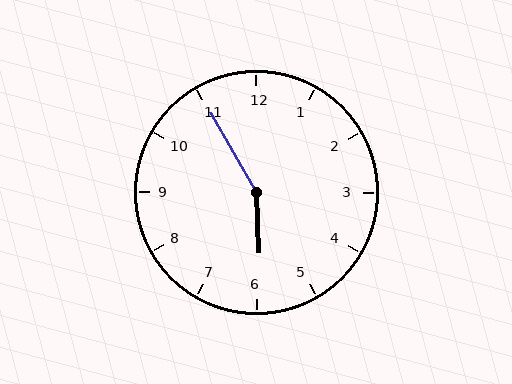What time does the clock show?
5:55.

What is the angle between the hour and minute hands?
Approximately 152 degrees.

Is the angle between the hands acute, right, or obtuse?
It is obtuse.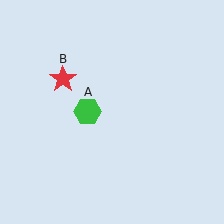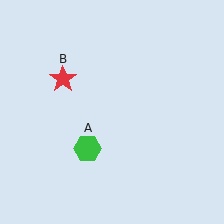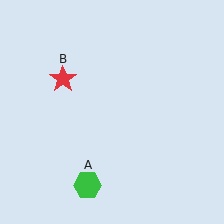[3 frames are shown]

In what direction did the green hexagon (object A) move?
The green hexagon (object A) moved down.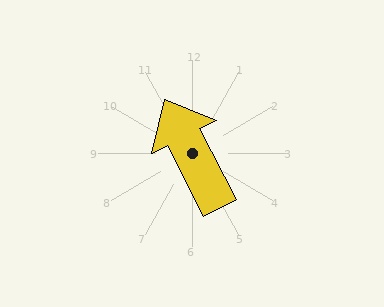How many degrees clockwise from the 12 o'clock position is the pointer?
Approximately 333 degrees.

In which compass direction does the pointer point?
Northwest.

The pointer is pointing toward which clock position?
Roughly 11 o'clock.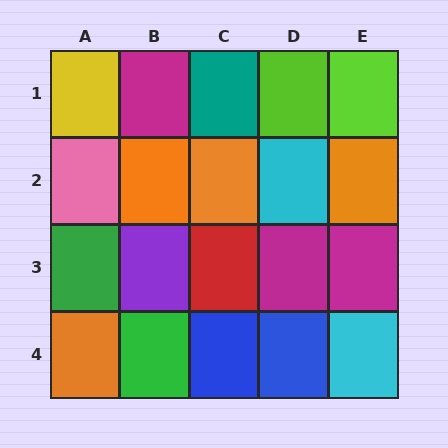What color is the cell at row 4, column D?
Blue.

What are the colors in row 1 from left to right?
Yellow, magenta, teal, lime, lime.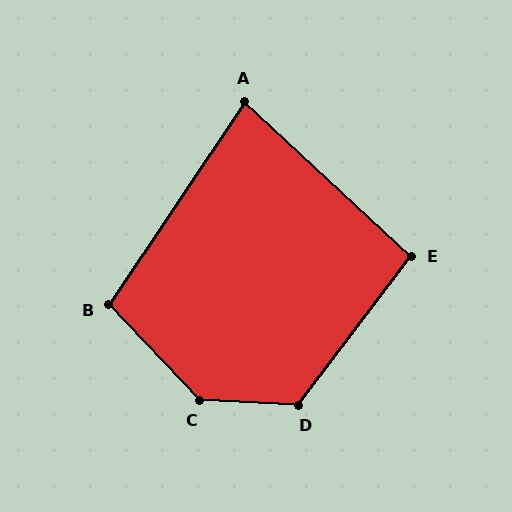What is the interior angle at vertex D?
Approximately 125 degrees (obtuse).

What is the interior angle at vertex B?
Approximately 103 degrees (obtuse).